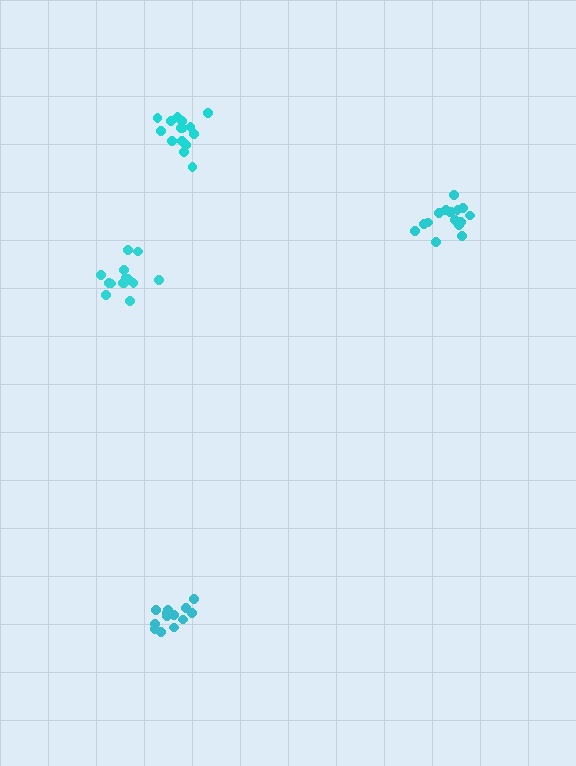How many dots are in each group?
Group 1: 14 dots, Group 2: 15 dots, Group 3: 13 dots, Group 4: 18 dots (60 total).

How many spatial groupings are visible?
There are 4 spatial groupings.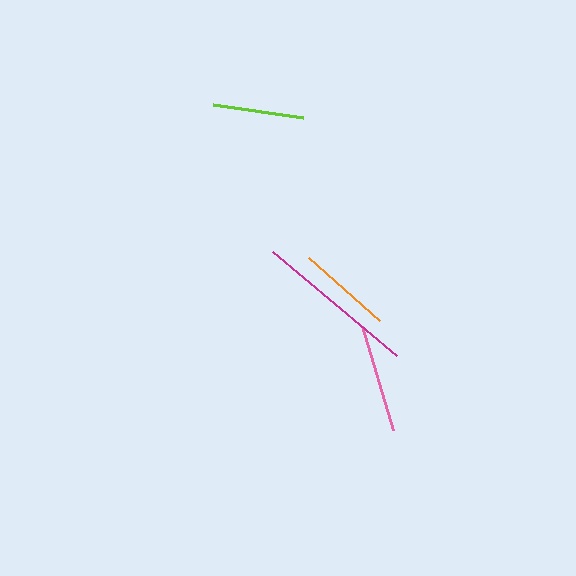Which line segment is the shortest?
The lime line is the shortest at approximately 91 pixels.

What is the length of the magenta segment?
The magenta segment is approximately 161 pixels long.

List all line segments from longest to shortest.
From longest to shortest: magenta, pink, orange, lime.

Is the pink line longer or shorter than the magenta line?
The magenta line is longer than the pink line.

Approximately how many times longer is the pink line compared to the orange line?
The pink line is approximately 1.2 times the length of the orange line.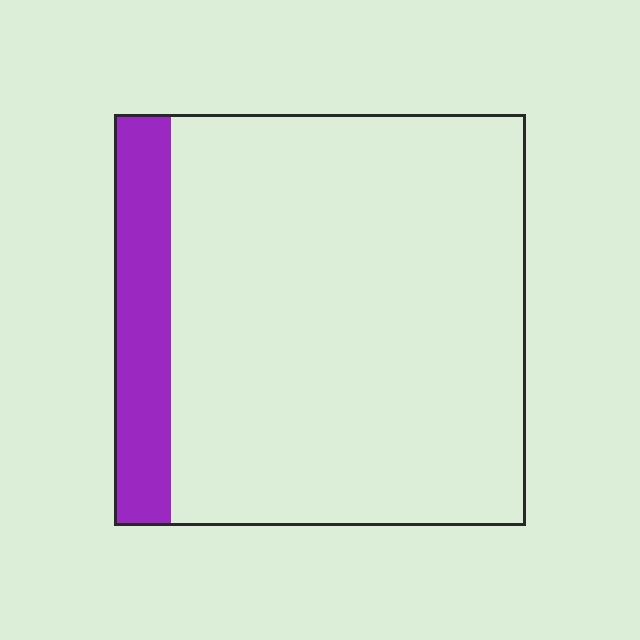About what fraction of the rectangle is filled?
About one eighth (1/8).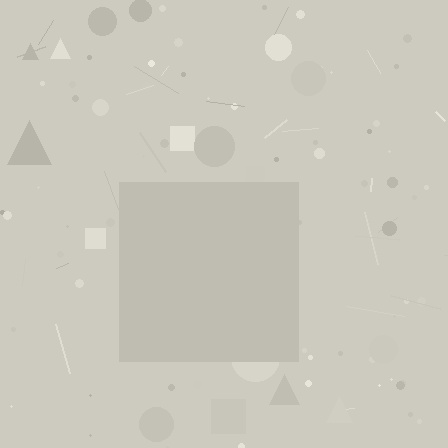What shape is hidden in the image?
A square is hidden in the image.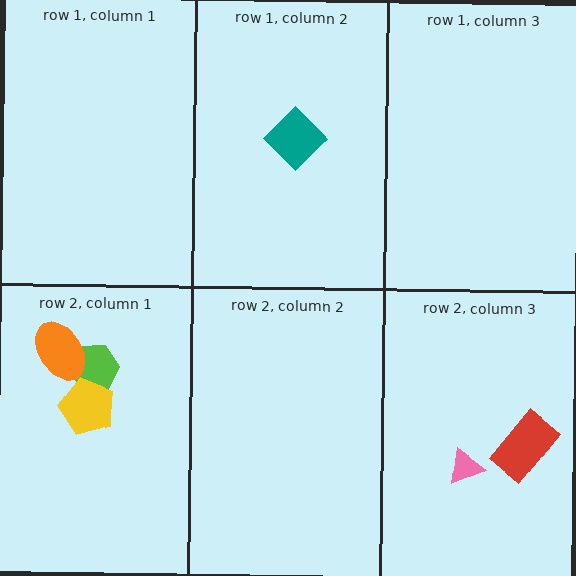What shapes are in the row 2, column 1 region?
The lime hexagon, the yellow pentagon, the orange ellipse.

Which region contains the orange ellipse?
The row 2, column 1 region.